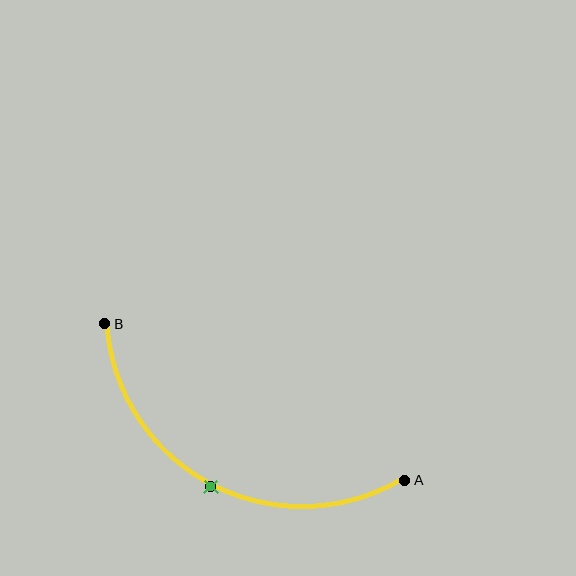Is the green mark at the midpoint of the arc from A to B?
Yes. The green mark lies on the arc at equal arc-length from both A and B — it is the arc midpoint.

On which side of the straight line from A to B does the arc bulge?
The arc bulges below the straight line connecting A and B.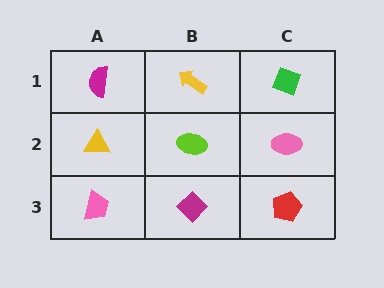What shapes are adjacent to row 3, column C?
A pink ellipse (row 2, column C), a magenta diamond (row 3, column B).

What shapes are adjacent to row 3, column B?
A lime ellipse (row 2, column B), a pink trapezoid (row 3, column A), a red pentagon (row 3, column C).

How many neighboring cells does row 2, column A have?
3.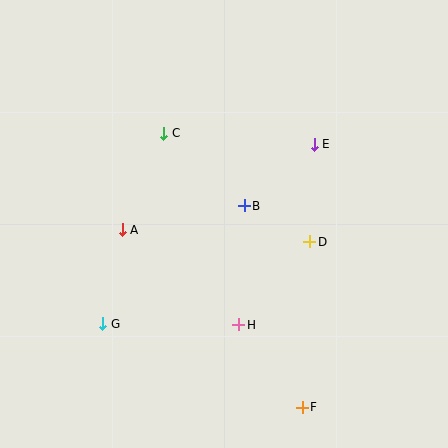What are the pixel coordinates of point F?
Point F is at (302, 407).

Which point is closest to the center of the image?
Point B at (244, 206) is closest to the center.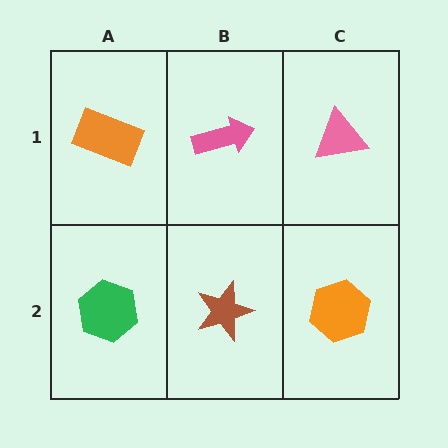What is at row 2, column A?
A green hexagon.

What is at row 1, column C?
A pink triangle.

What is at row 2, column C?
An orange hexagon.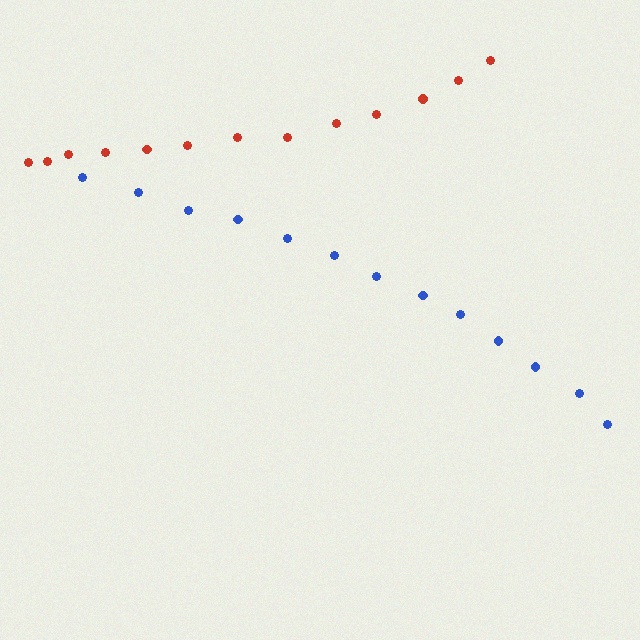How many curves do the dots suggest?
There are 2 distinct paths.